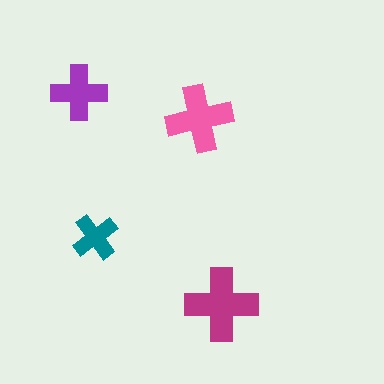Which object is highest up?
The purple cross is topmost.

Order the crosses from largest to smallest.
the magenta one, the pink one, the purple one, the teal one.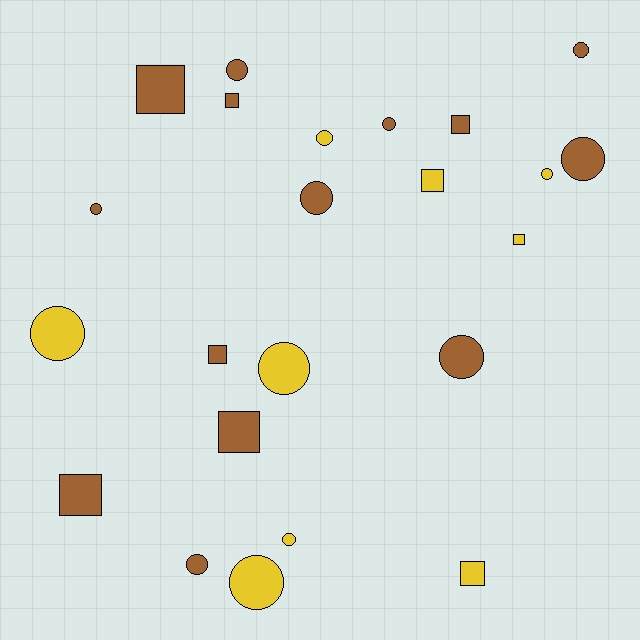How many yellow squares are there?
There are 3 yellow squares.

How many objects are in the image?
There are 23 objects.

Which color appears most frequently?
Brown, with 14 objects.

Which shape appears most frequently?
Circle, with 14 objects.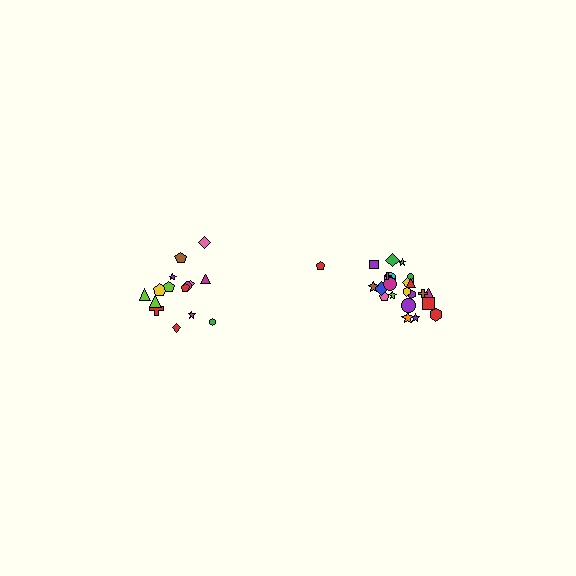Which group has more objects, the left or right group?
The right group.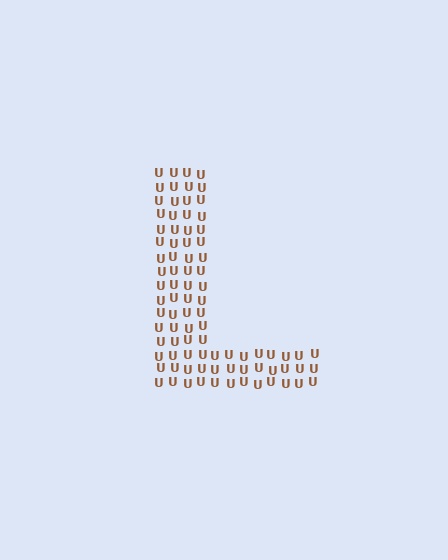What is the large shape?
The large shape is the letter L.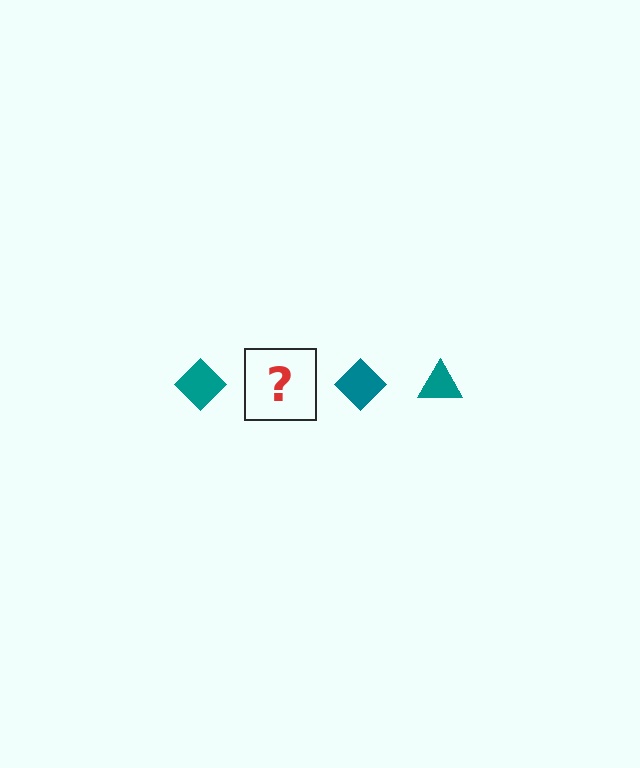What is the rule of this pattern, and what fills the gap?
The rule is that the pattern cycles through diamond, triangle shapes in teal. The gap should be filled with a teal triangle.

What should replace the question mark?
The question mark should be replaced with a teal triangle.